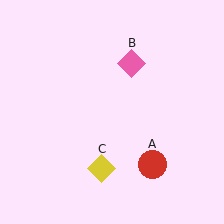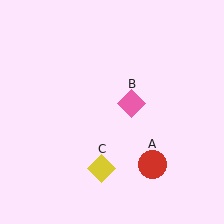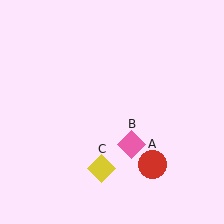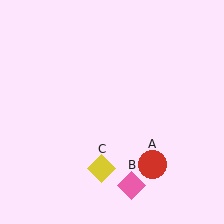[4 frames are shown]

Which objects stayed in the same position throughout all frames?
Red circle (object A) and yellow diamond (object C) remained stationary.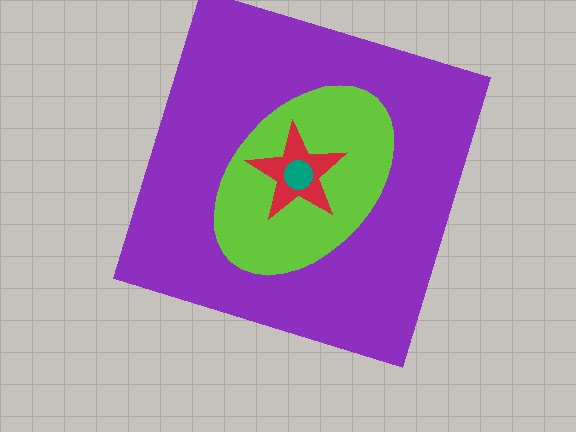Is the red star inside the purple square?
Yes.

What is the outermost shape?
The purple square.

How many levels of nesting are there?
4.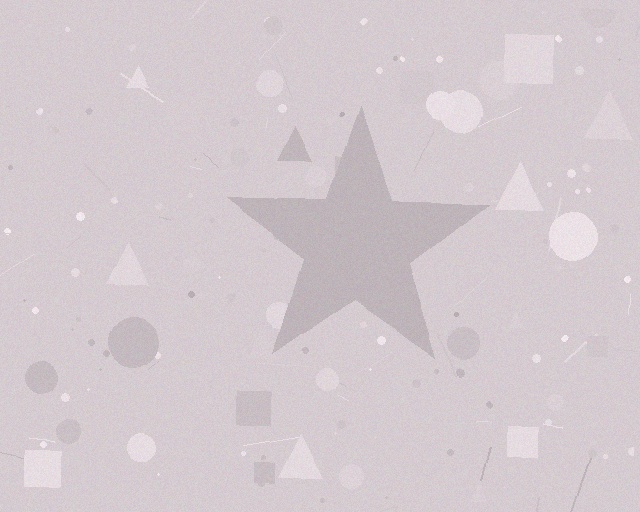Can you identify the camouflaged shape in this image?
The camouflaged shape is a star.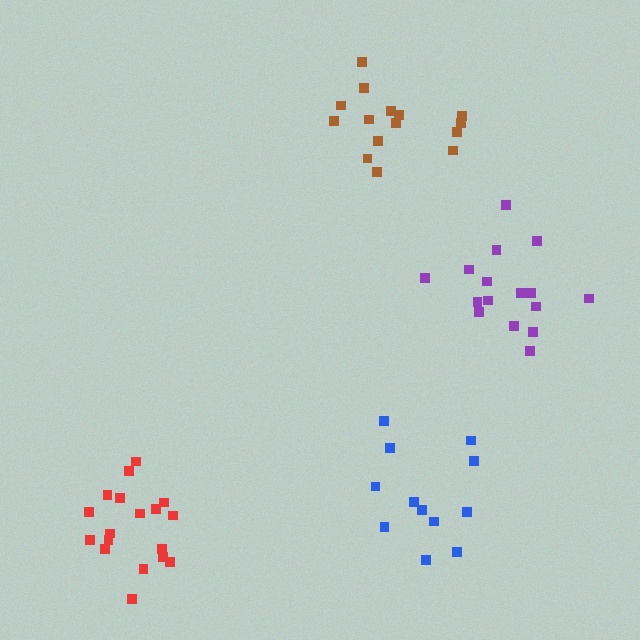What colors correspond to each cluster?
The clusters are colored: brown, purple, blue, red.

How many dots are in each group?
Group 1: 15 dots, Group 2: 16 dots, Group 3: 12 dots, Group 4: 18 dots (61 total).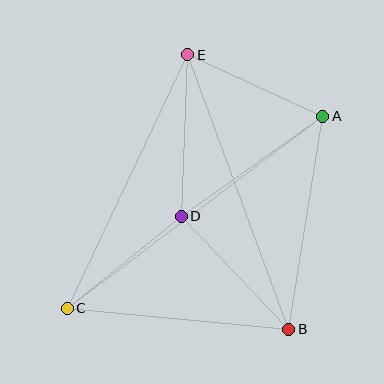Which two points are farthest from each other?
Points A and C are farthest from each other.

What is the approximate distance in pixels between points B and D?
The distance between B and D is approximately 156 pixels.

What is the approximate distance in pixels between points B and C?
The distance between B and C is approximately 223 pixels.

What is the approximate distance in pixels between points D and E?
The distance between D and E is approximately 162 pixels.